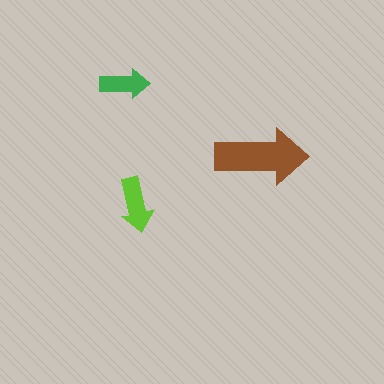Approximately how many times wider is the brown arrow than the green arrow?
About 2 times wider.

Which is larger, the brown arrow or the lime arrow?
The brown one.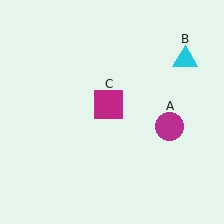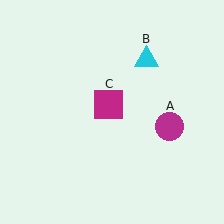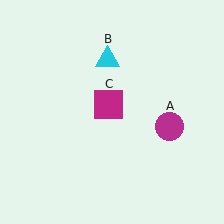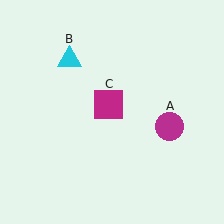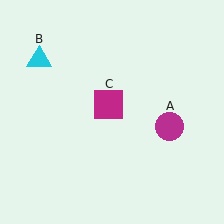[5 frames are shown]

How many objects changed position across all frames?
1 object changed position: cyan triangle (object B).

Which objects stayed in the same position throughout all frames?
Magenta circle (object A) and magenta square (object C) remained stationary.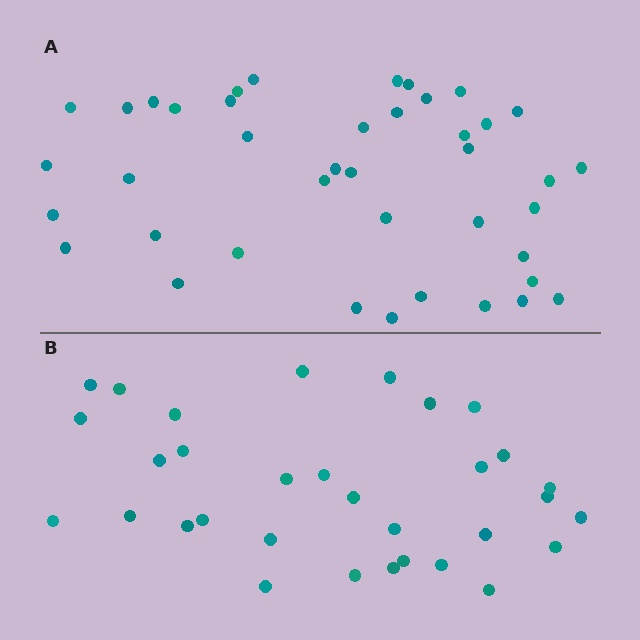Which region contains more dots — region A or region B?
Region A (the top region) has more dots.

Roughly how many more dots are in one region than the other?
Region A has roughly 8 or so more dots than region B.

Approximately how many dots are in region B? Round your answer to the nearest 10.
About 30 dots. (The exact count is 32, which rounds to 30.)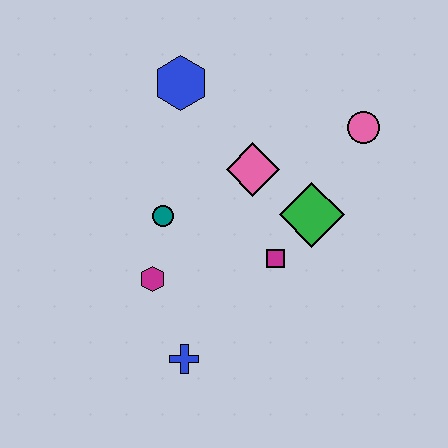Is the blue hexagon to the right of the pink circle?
No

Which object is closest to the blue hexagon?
The pink diamond is closest to the blue hexagon.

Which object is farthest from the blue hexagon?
The blue cross is farthest from the blue hexagon.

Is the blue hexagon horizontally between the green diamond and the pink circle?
No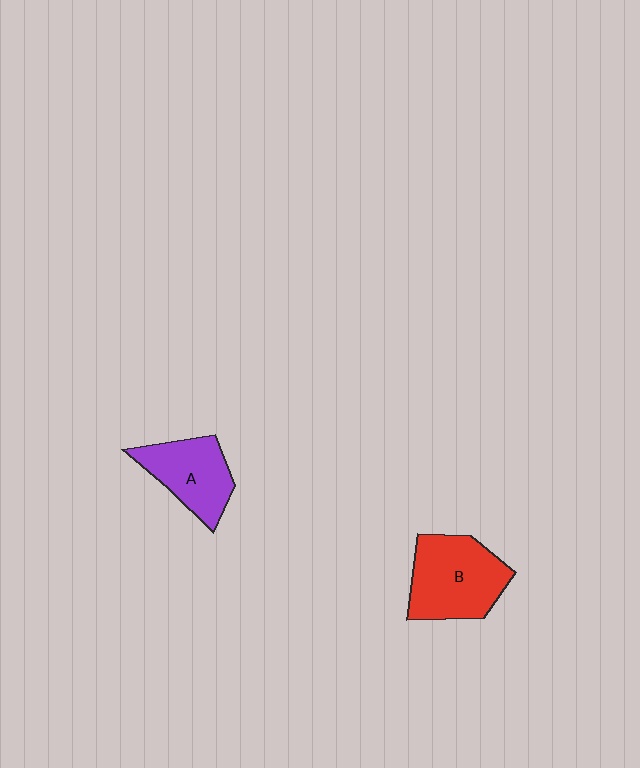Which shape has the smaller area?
Shape A (purple).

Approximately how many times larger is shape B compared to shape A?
Approximately 1.3 times.